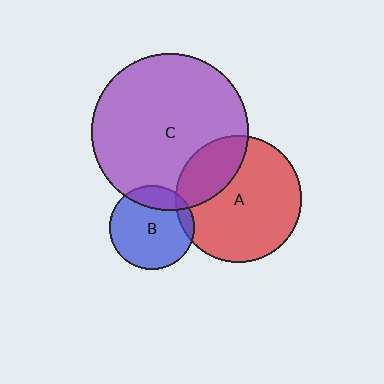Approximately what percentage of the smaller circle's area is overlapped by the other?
Approximately 25%.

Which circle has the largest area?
Circle C (purple).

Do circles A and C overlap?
Yes.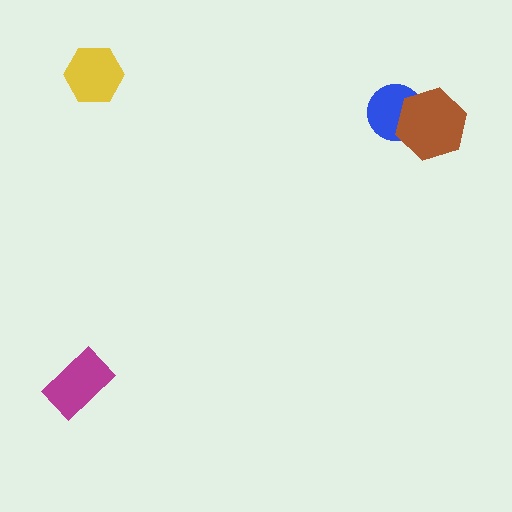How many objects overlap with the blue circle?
1 object overlaps with the blue circle.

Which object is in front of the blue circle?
The brown hexagon is in front of the blue circle.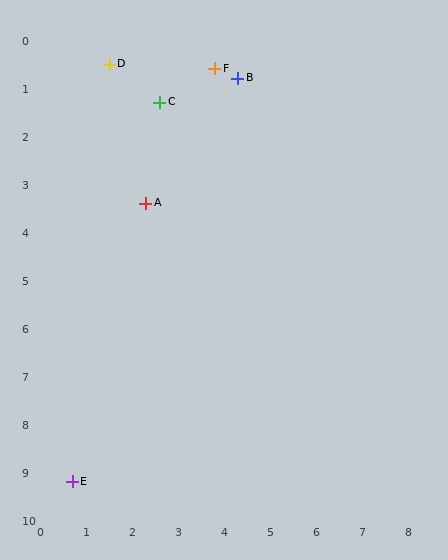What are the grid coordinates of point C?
Point C is at approximately (2.6, 1.3).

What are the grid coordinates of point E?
Point E is at approximately (0.7, 9.2).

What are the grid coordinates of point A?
Point A is at approximately (2.3, 3.4).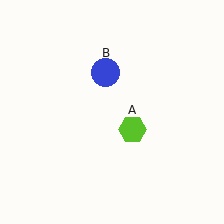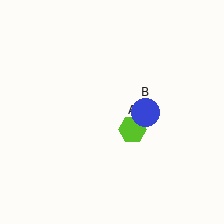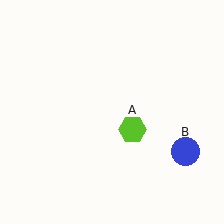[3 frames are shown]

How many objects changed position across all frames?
1 object changed position: blue circle (object B).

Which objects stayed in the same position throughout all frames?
Lime hexagon (object A) remained stationary.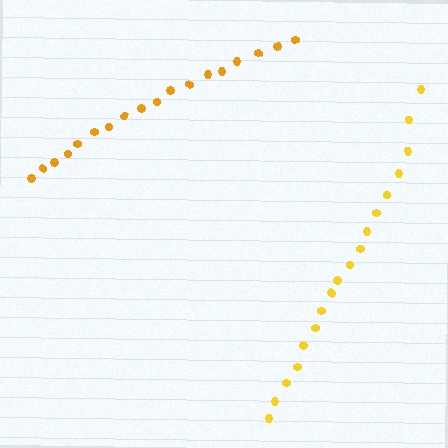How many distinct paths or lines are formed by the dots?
There are 2 distinct paths.